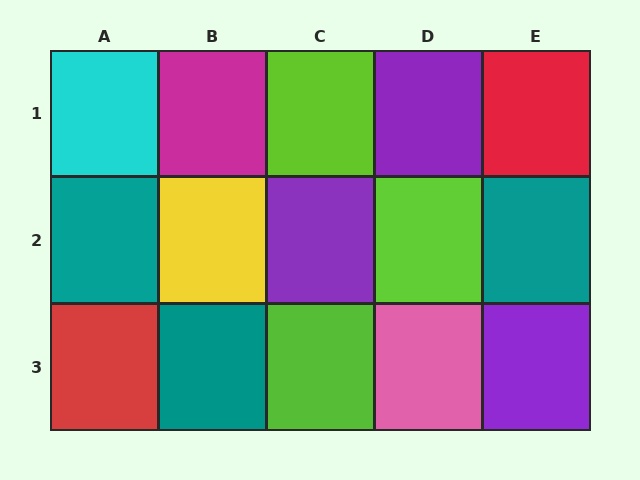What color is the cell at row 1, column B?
Magenta.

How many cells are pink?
1 cell is pink.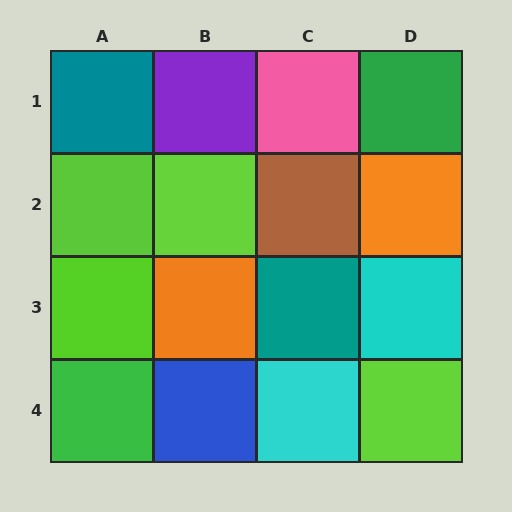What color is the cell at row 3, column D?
Cyan.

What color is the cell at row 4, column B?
Blue.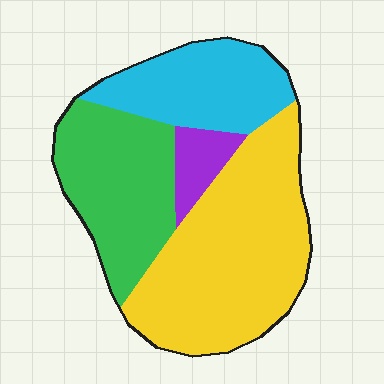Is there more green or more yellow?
Yellow.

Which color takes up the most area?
Yellow, at roughly 45%.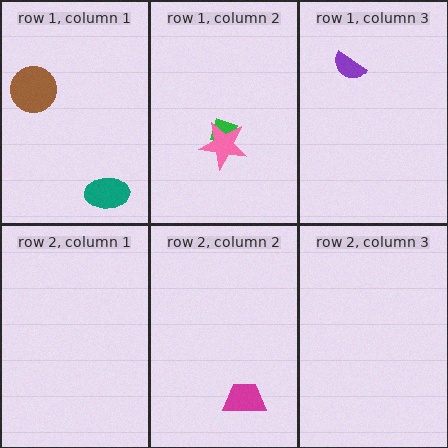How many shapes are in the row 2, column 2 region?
1.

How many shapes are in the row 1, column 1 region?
2.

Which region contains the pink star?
The row 1, column 2 region.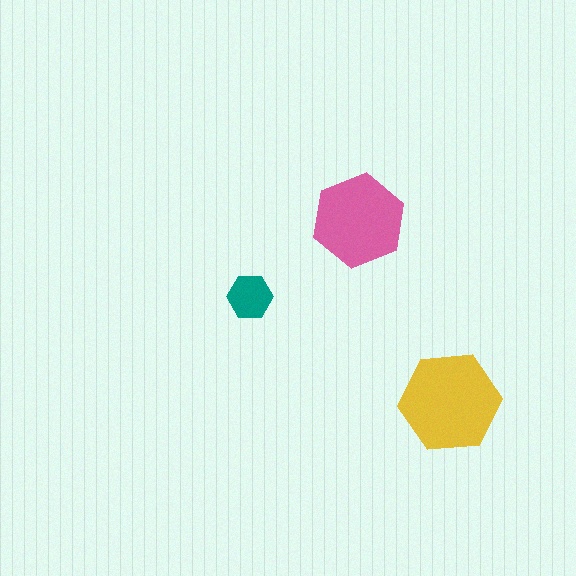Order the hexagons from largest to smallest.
the yellow one, the pink one, the teal one.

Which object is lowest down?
The yellow hexagon is bottommost.